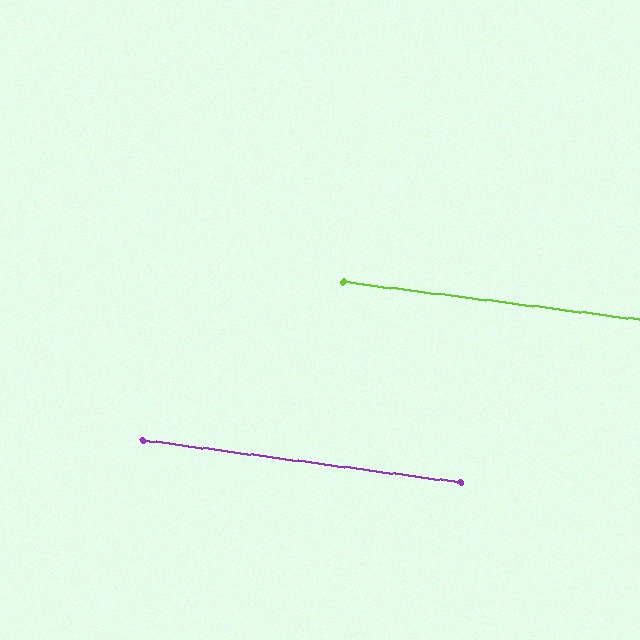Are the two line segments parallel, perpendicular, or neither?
Parallel — their directions differ by only 0.6°.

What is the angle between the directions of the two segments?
Approximately 1 degree.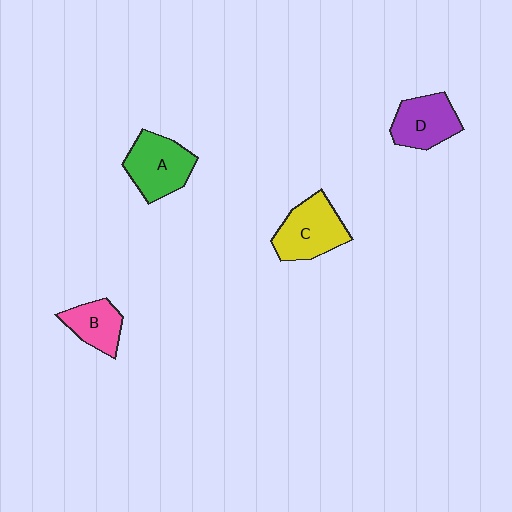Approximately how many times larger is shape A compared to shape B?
Approximately 1.5 times.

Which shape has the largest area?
Shape C (yellow).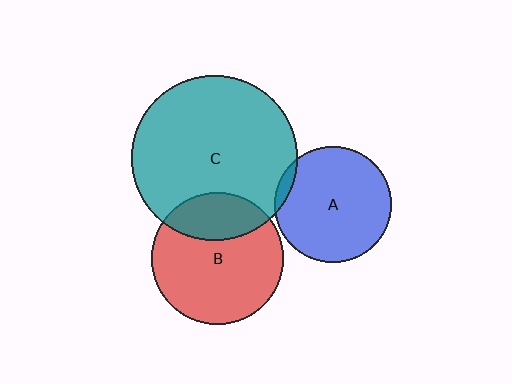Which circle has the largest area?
Circle C (teal).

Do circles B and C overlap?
Yes.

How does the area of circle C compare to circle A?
Approximately 2.0 times.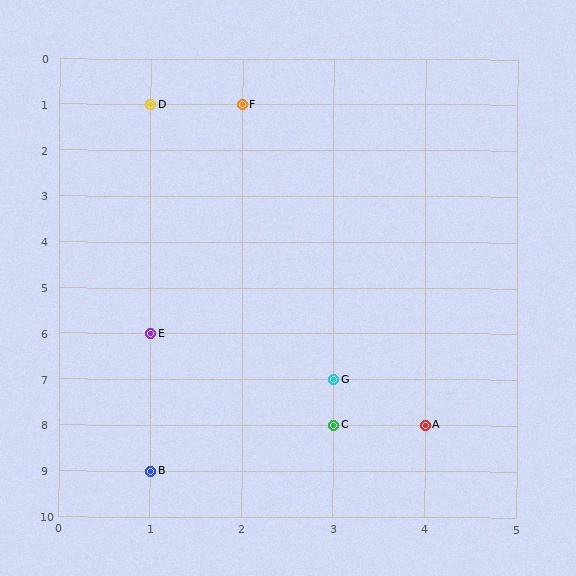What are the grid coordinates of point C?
Point C is at grid coordinates (3, 8).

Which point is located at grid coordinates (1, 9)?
Point B is at (1, 9).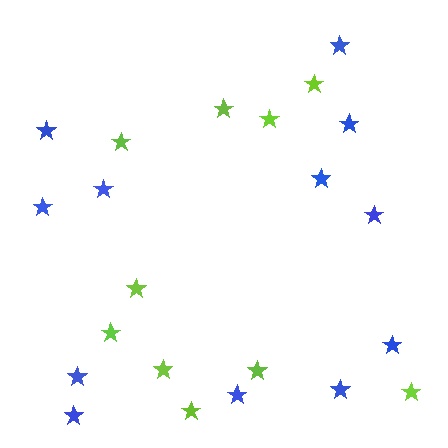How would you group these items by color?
There are 2 groups: one group of lime stars (10) and one group of blue stars (12).